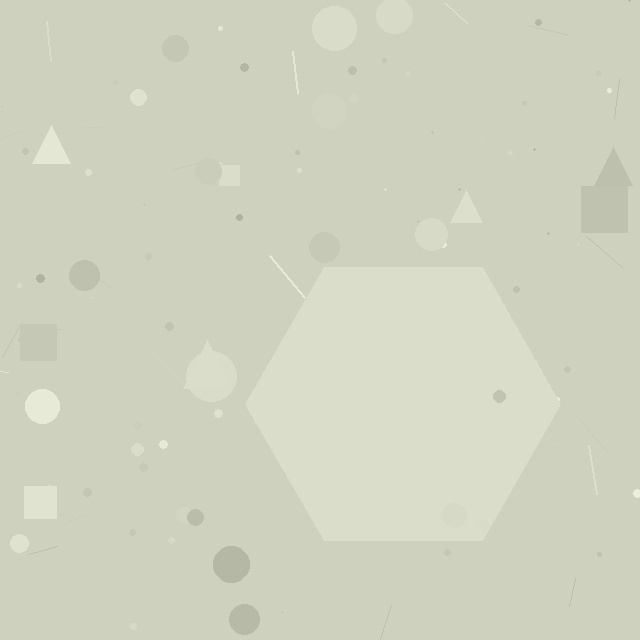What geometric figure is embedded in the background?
A hexagon is embedded in the background.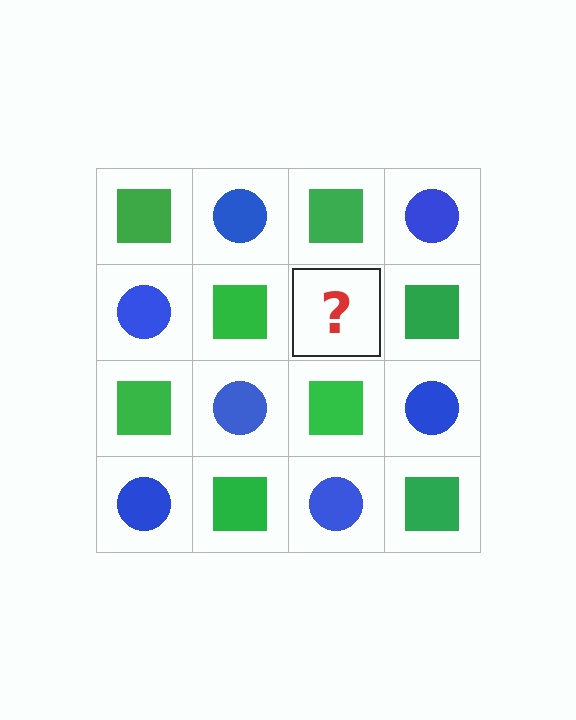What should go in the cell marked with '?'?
The missing cell should contain a blue circle.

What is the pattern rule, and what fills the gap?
The rule is that it alternates green square and blue circle in a checkerboard pattern. The gap should be filled with a blue circle.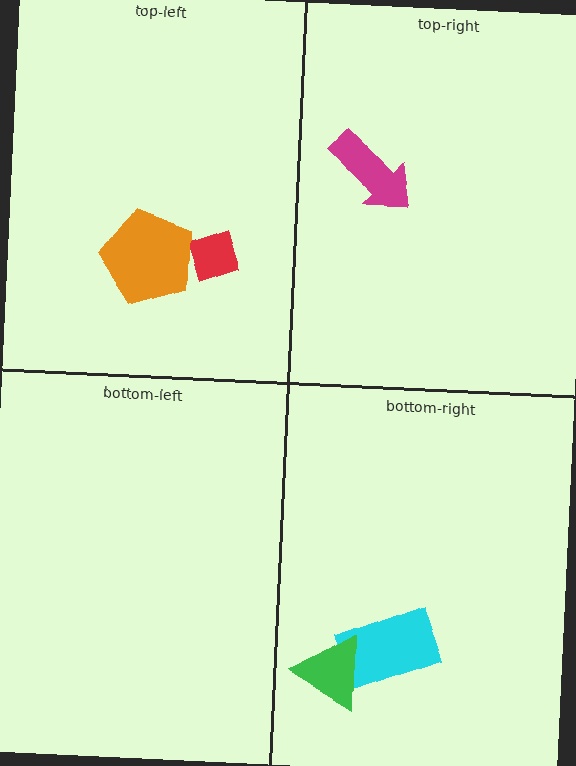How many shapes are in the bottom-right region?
2.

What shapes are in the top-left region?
The red diamond, the orange pentagon.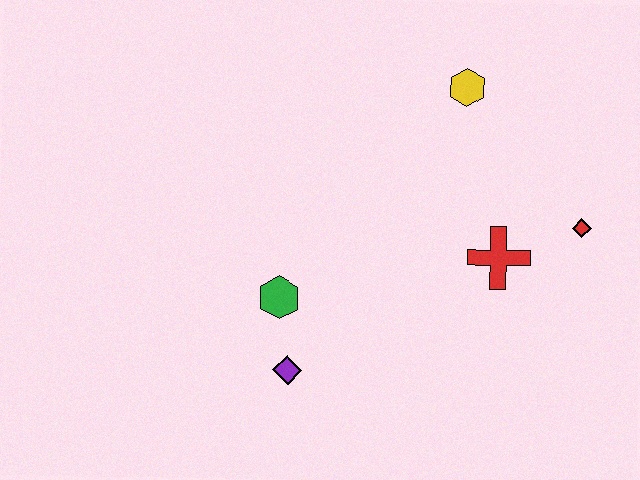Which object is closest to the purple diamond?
The green hexagon is closest to the purple diamond.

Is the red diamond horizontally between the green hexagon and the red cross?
No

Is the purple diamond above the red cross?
No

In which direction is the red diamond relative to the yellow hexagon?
The red diamond is below the yellow hexagon.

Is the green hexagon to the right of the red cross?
No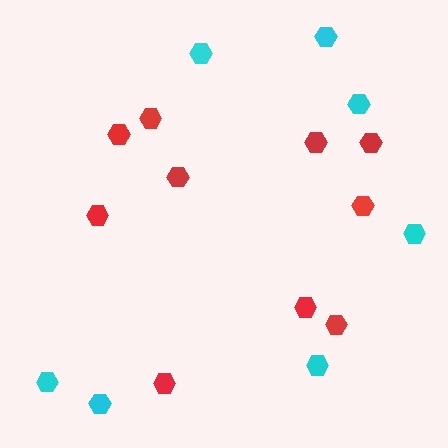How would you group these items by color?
There are 2 groups: one group of red hexagons (10) and one group of cyan hexagons (7).